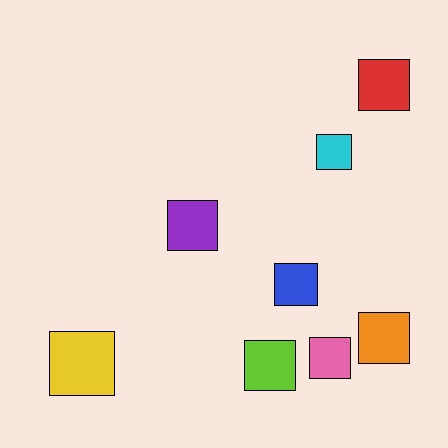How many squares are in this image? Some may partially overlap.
There are 8 squares.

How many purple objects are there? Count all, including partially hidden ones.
There is 1 purple object.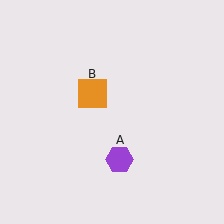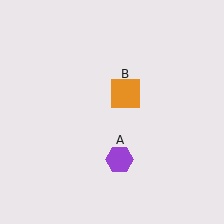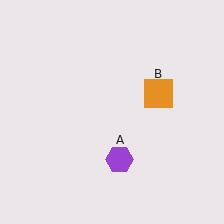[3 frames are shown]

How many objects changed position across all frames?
1 object changed position: orange square (object B).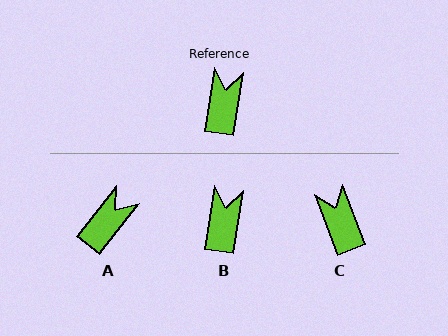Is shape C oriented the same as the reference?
No, it is off by about 29 degrees.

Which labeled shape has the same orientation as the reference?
B.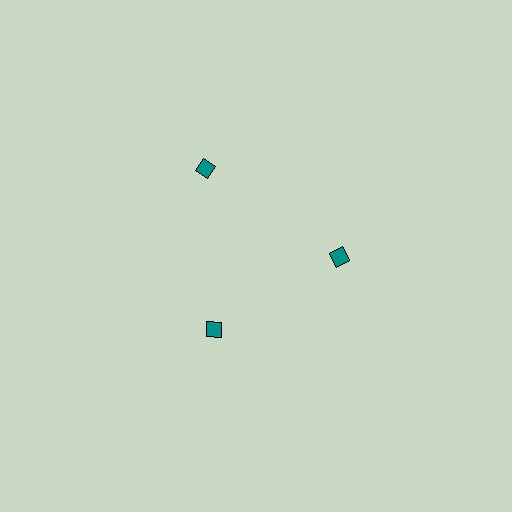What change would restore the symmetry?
The symmetry would be restored by moving it inward, back onto the ring so that all 3 diamonds sit at equal angles and equal distance from the center.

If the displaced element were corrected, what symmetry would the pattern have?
It would have 3-fold rotational symmetry — the pattern would map onto itself every 120 degrees.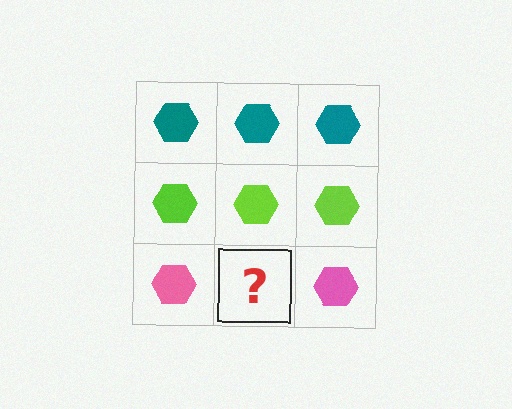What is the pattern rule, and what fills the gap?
The rule is that each row has a consistent color. The gap should be filled with a pink hexagon.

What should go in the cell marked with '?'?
The missing cell should contain a pink hexagon.